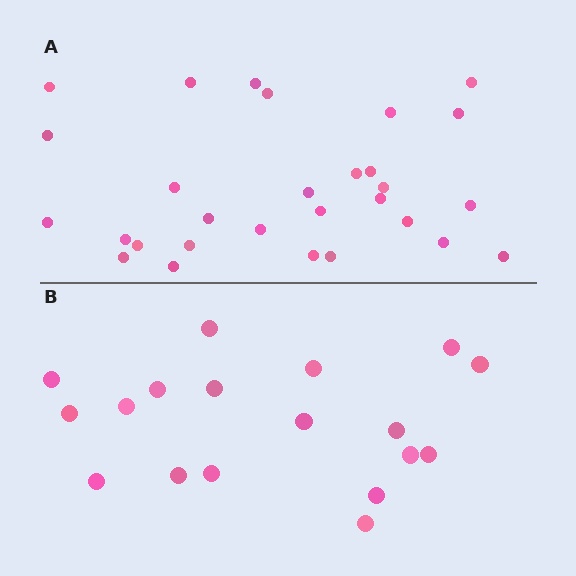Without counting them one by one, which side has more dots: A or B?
Region A (the top region) has more dots.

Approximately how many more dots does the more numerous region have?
Region A has roughly 12 or so more dots than region B.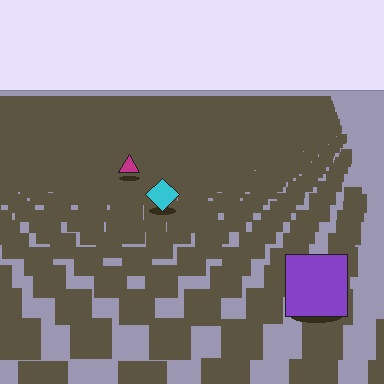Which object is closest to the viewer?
The purple square is closest. The texture marks near it are larger and more spread out.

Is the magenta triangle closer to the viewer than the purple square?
No. The purple square is closer — you can tell from the texture gradient: the ground texture is coarser near it.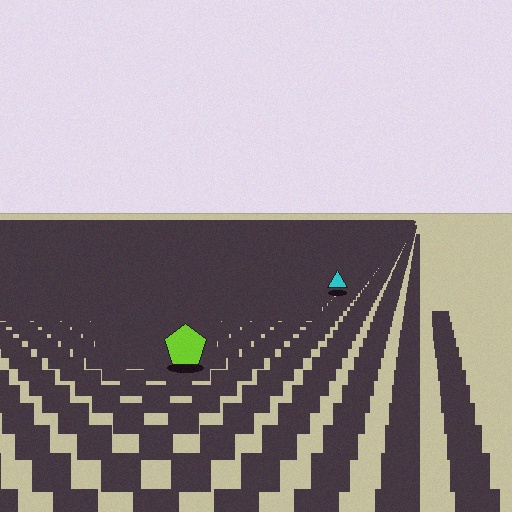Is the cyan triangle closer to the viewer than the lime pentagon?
No. The lime pentagon is closer — you can tell from the texture gradient: the ground texture is coarser near it.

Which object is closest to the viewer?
The lime pentagon is closest. The texture marks near it are larger and more spread out.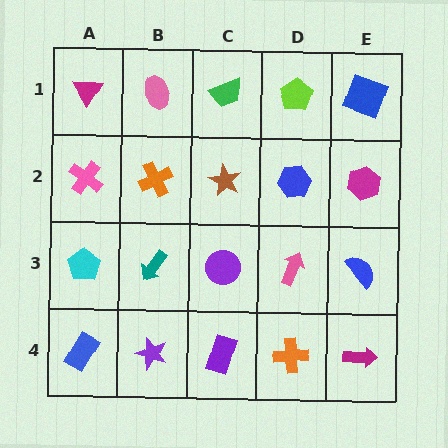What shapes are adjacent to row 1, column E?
A magenta hexagon (row 2, column E), a lime pentagon (row 1, column D).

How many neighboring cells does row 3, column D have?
4.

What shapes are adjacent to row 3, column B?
An orange cross (row 2, column B), a purple star (row 4, column B), a cyan pentagon (row 3, column A), a purple circle (row 3, column C).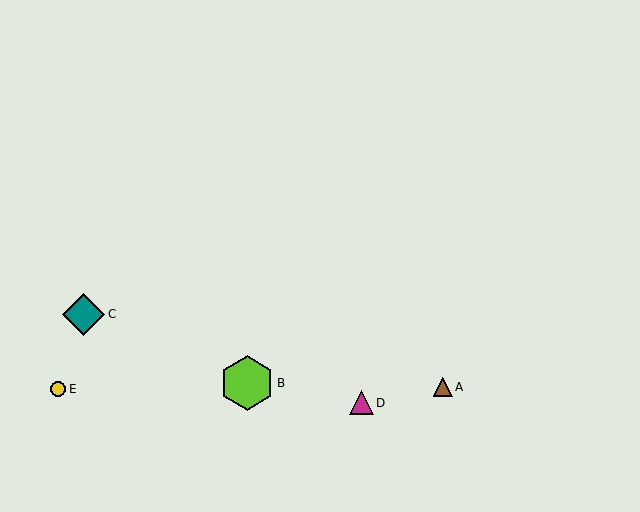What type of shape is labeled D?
Shape D is a magenta triangle.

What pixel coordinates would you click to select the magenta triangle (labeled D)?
Click at (361, 403) to select the magenta triangle D.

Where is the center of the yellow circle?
The center of the yellow circle is at (58, 389).